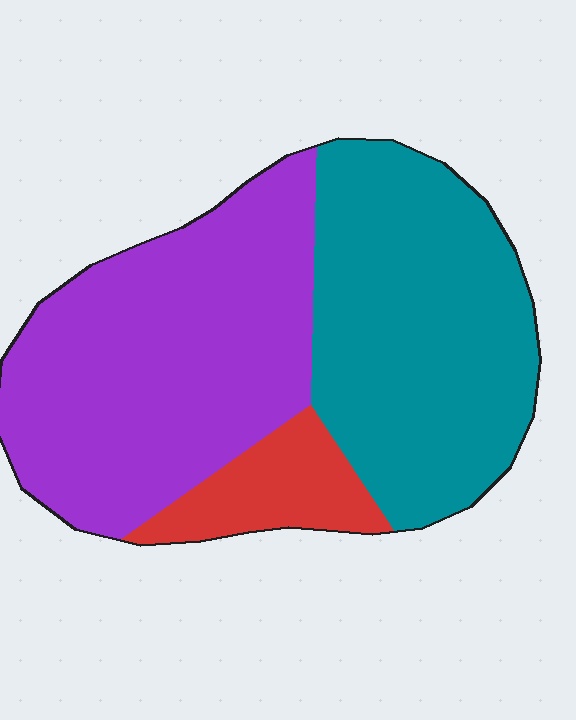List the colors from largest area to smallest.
From largest to smallest: purple, teal, red.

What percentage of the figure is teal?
Teal covers 42% of the figure.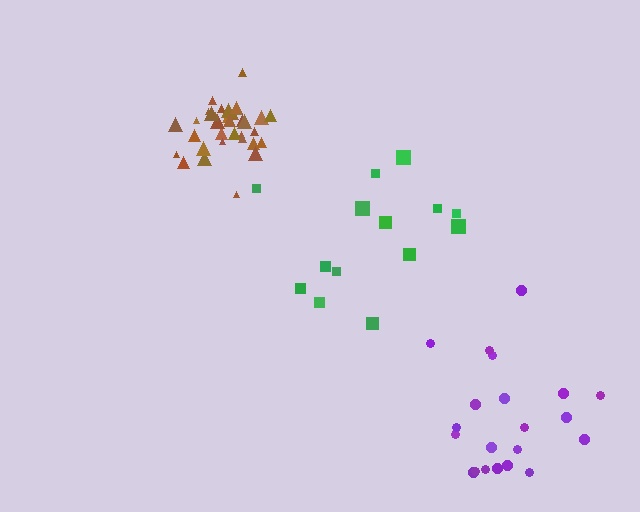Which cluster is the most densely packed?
Brown.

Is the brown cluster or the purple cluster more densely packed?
Brown.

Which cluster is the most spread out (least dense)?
Green.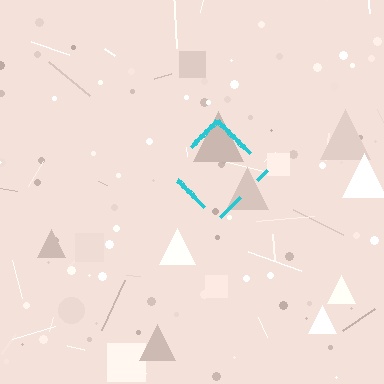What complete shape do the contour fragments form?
The contour fragments form a diamond.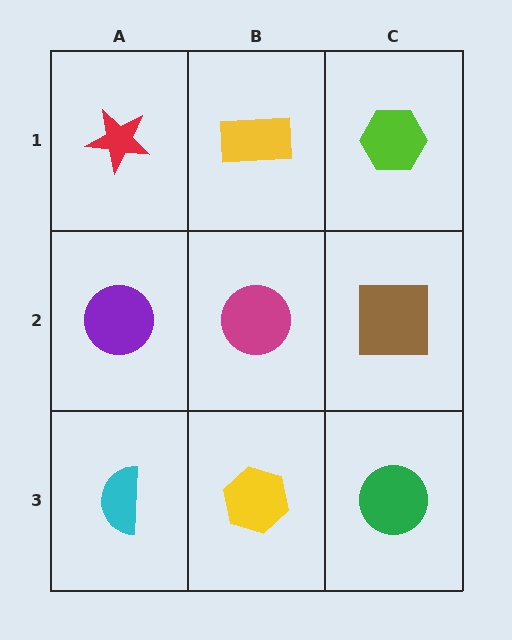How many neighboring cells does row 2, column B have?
4.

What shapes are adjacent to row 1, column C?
A brown square (row 2, column C), a yellow rectangle (row 1, column B).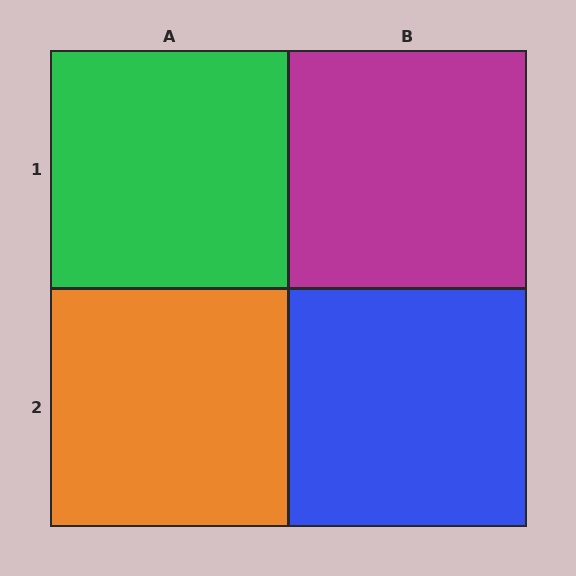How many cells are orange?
1 cell is orange.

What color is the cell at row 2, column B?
Blue.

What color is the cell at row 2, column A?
Orange.